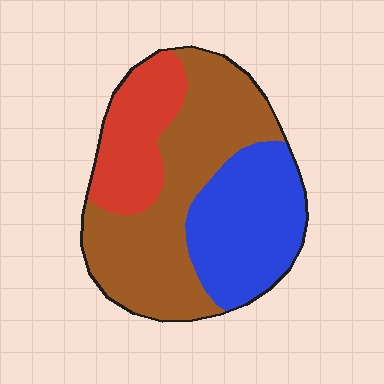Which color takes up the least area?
Red, at roughly 20%.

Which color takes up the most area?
Brown, at roughly 45%.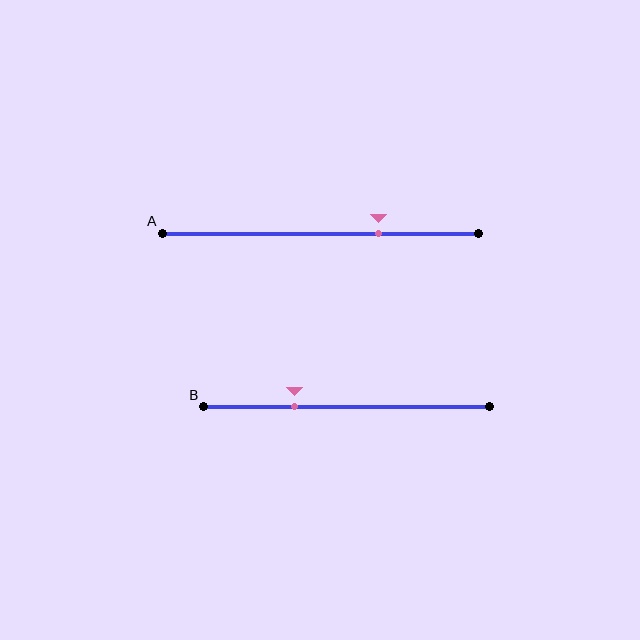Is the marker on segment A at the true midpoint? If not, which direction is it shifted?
No, the marker on segment A is shifted to the right by about 18% of the segment length.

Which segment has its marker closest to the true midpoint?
Segment B has its marker closest to the true midpoint.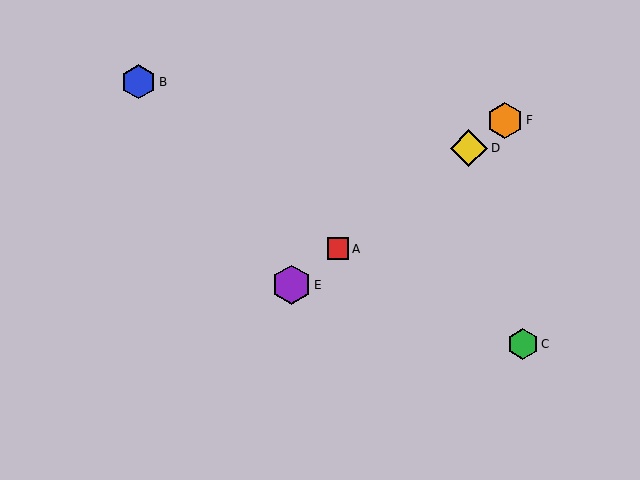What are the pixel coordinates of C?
Object C is at (523, 344).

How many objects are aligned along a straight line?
4 objects (A, D, E, F) are aligned along a straight line.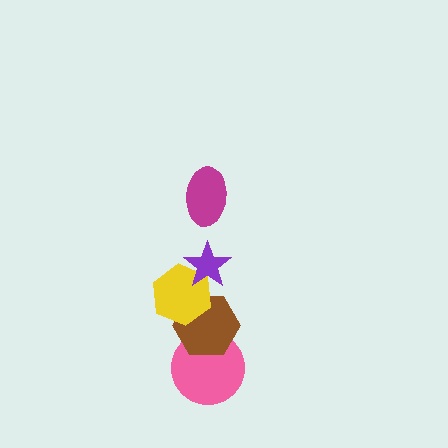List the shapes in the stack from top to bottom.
From top to bottom: the magenta ellipse, the purple star, the yellow hexagon, the brown hexagon, the pink circle.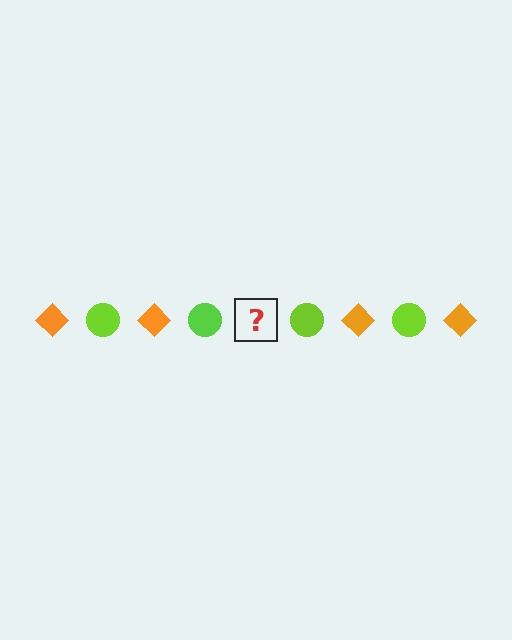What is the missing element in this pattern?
The missing element is an orange diamond.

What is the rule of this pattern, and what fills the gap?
The rule is that the pattern alternates between orange diamond and lime circle. The gap should be filled with an orange diamond.